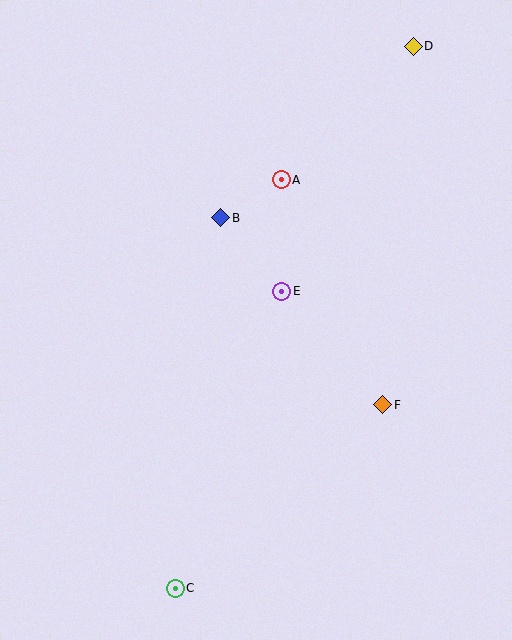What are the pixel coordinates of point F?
Point F is at (383, 405).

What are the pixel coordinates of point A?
Point A is at (281, 180).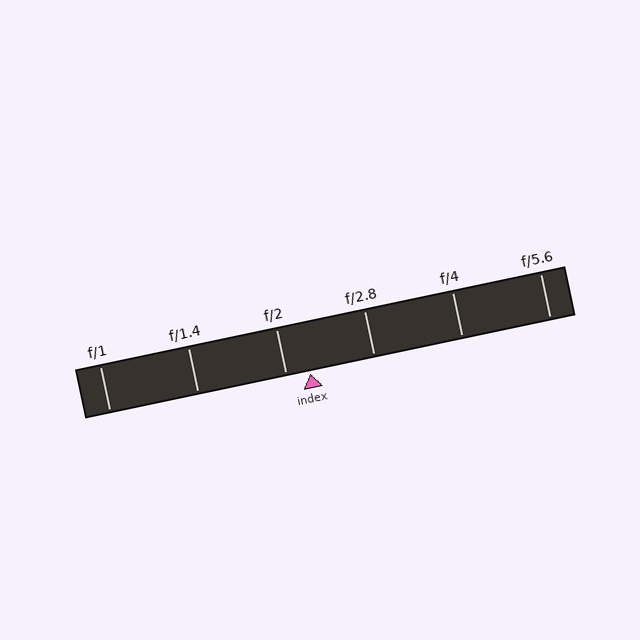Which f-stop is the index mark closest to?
The index mark is closest to f/2.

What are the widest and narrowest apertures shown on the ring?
The widest aperture shown is f/1 and the narrowest is f/5.6.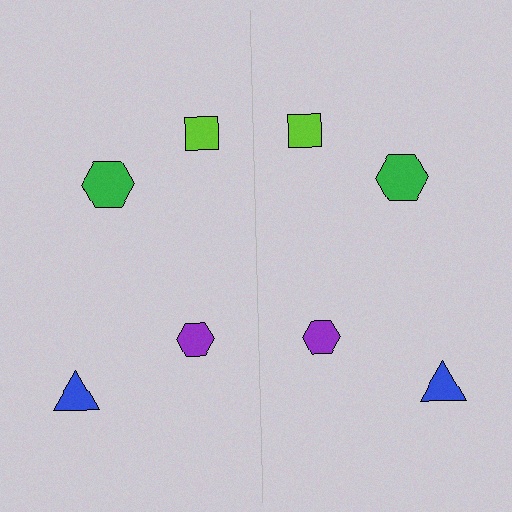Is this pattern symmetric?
Yes, this pattern has bilateral (reflection) symmetry.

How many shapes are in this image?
There are 8 shapes in this image.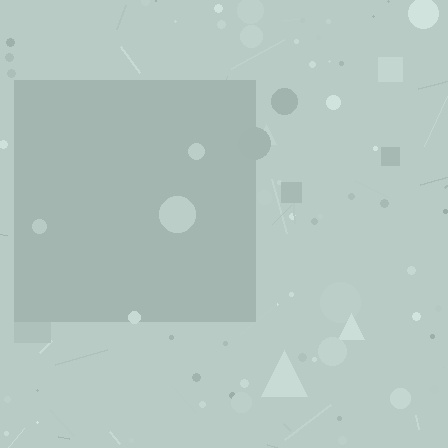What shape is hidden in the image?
A square is hidden in the image.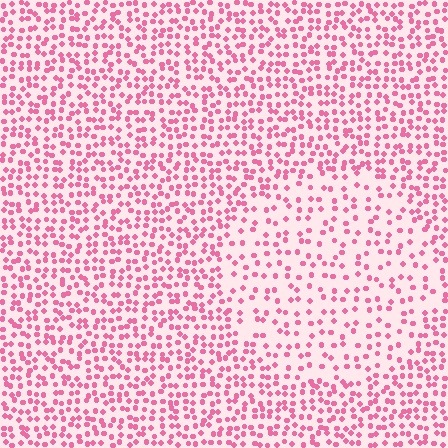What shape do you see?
I see a circle.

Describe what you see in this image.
The image contains small pink elements arranged at two different densities. A circle-shaped region is visible where the elements are less densely packed than the surrounding area.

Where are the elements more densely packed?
The elements are more densely packed outside the circle boundary.